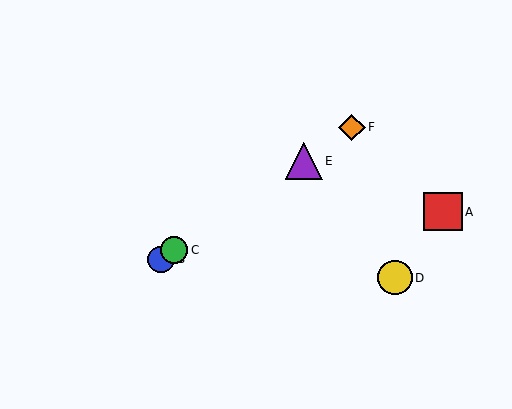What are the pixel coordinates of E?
Object E is at (304, 161).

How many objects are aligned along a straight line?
4 objects (B, C, E, F) are aligned along a straight line.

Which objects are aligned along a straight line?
Objects B, C, E, F are aligned along a straight line.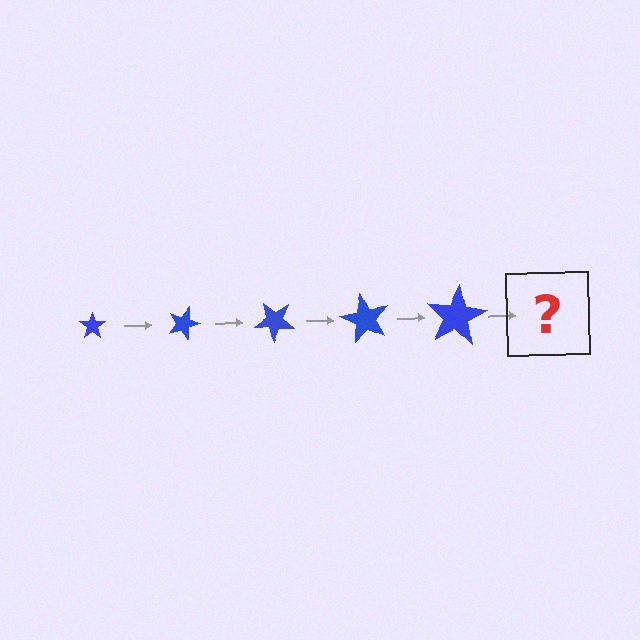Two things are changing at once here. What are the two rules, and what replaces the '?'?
The two rules are that the star grows larger each step and it rotates 20 degrees each step. The '?' should be a star, larger than the previous one and rotated 100 degrees from the start.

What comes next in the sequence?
The next element should be a star, larger than the previous one and rotated 100 degrees from the start.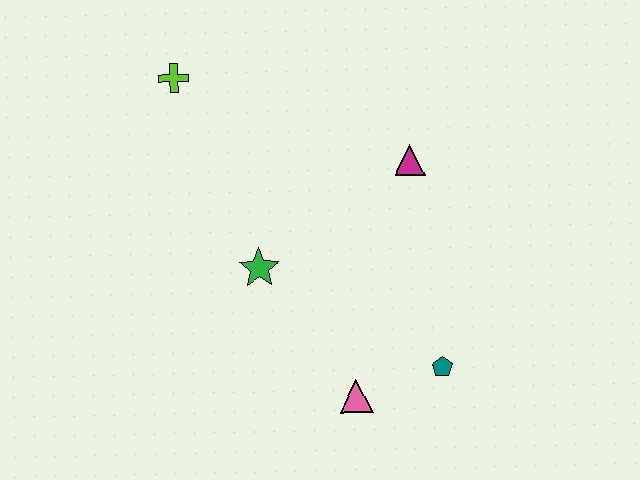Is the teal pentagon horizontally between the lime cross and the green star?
No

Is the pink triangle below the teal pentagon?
Yes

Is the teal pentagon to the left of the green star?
No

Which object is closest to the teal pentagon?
The pink triangle is closest to the teal pentagon.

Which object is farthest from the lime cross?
The teal pentagon is farthest from the lime cross.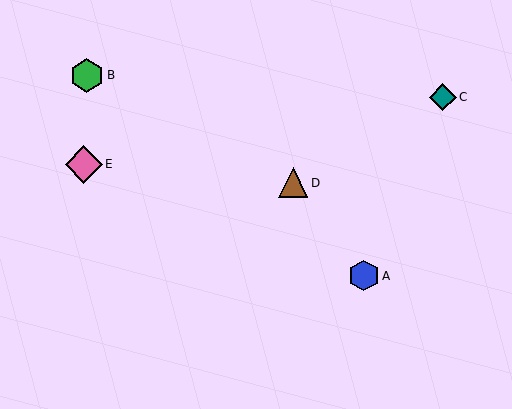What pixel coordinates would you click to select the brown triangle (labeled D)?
Click at (293, 183) to select the brown triangle D.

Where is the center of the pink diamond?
The center of the pink diamond is at (84, 164).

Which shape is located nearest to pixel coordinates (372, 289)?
The blue hexagon (labeled A) at (364, 276) is nearest to that location.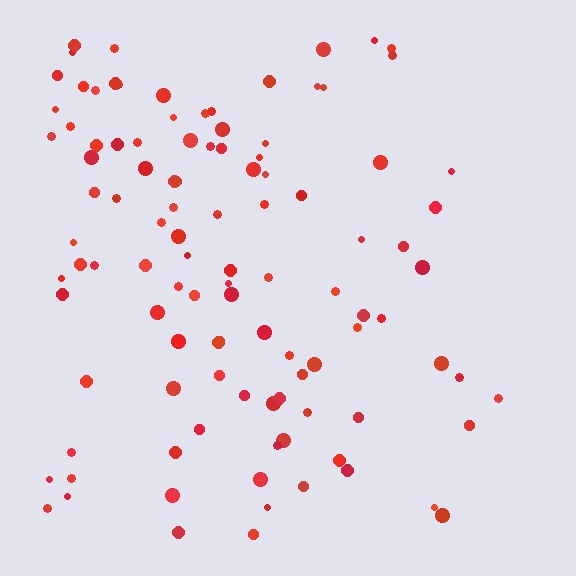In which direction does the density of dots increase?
From right to left, with the left side densest.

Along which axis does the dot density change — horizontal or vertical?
Horizontal.